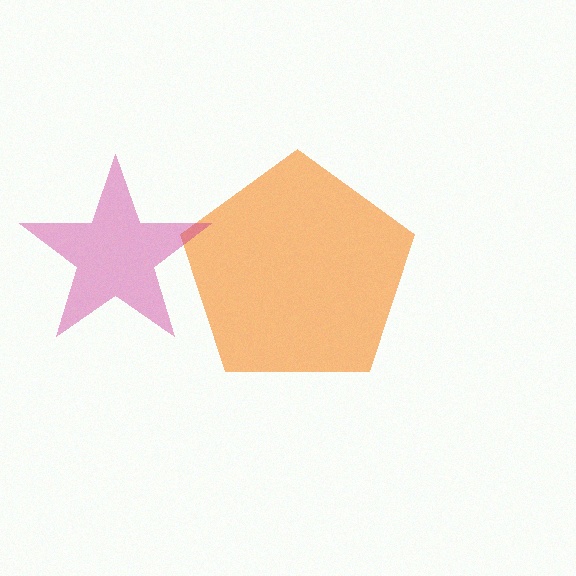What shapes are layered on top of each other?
The layered shapes are: an orange pentagon, a magenta star.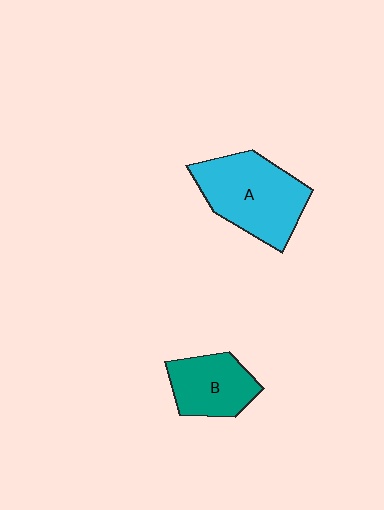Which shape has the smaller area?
Shape B (teal).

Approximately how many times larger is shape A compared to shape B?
Approximately 1.6 times.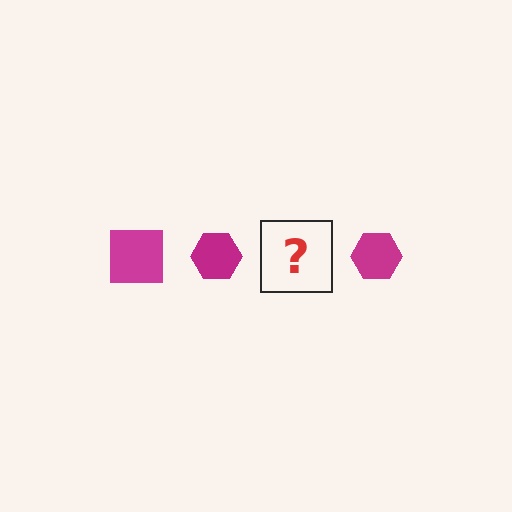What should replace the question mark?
The question mark should be replaced with a magenta square.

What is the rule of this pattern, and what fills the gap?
The rule is that the pattern cycles through square, hexagon shapes in magenta. The gap should be filled with a magenta square.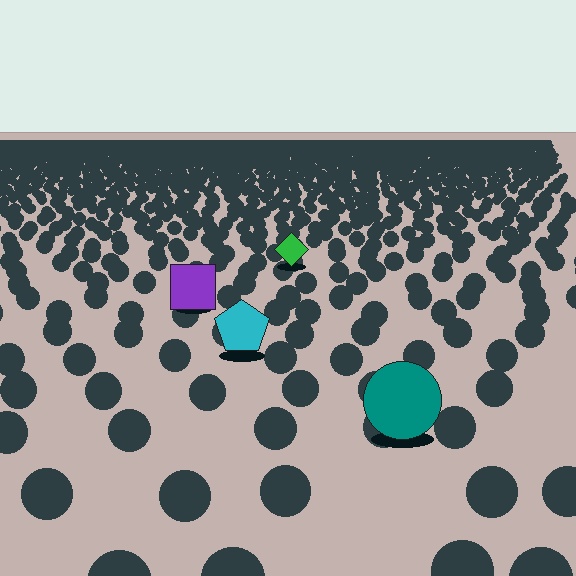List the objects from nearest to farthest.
From nearest to farthest: the teal circle, the cyan pentagon, the purple square, the green diamond.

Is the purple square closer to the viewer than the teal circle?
No. The teal circle is closer — you can tell from the texture gradient: the ground texture is coarser near it.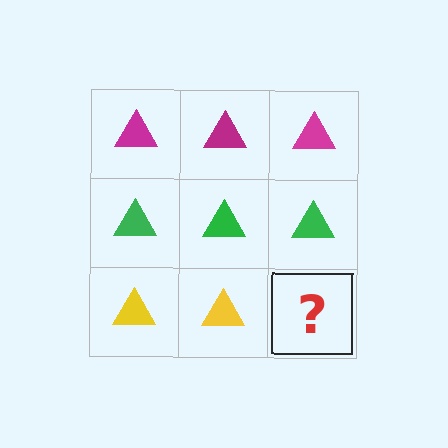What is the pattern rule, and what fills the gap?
The rule is that each row has a consistent color. The gap should be filled with a yellow triangle.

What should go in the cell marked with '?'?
The missing cell should contain a yellow triangle.